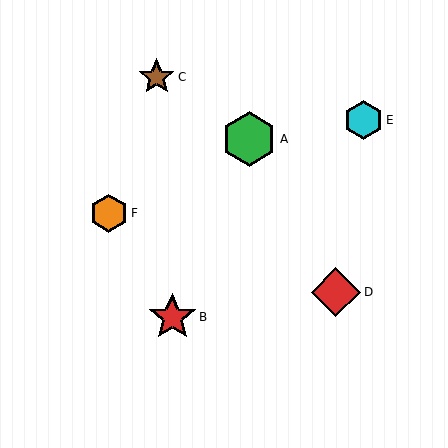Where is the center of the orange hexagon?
The center of the orange hexagon is at (109, 213).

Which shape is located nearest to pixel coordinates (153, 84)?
The brown star (labeled C) at (157, 77) is nearest to that location.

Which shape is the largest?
The green hexagon (labeled A) is the largest.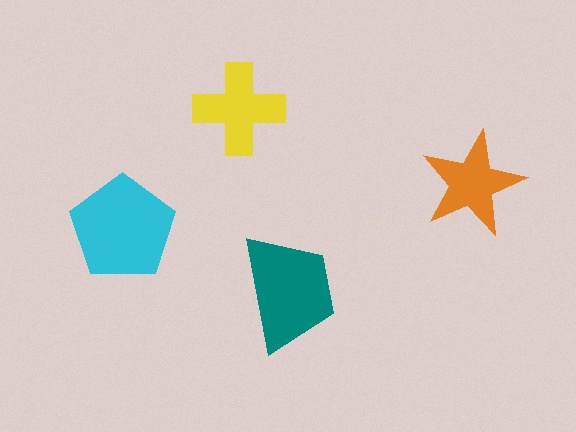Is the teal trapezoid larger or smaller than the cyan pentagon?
Smaller.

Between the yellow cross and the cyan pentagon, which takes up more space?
The cyan pentagon.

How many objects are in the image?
There are 4 objects in the image.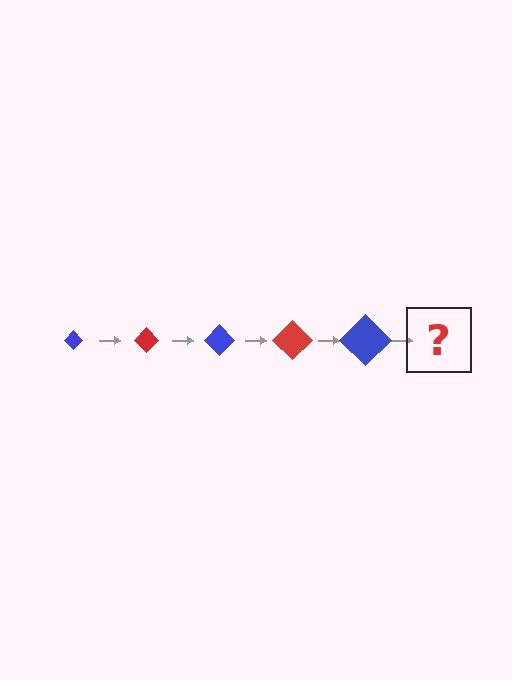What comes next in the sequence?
The next element should be a red diamond, larger than the previous one.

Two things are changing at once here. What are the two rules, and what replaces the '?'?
The two rules are that the diamond grows larger each step and the color cycles through blue and red. The '?' should be a red diamond, larger than the previous one.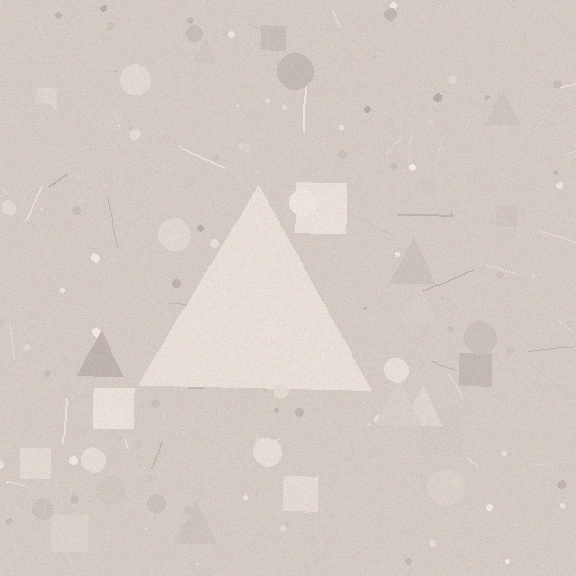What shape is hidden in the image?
A triangle is hidden in the image.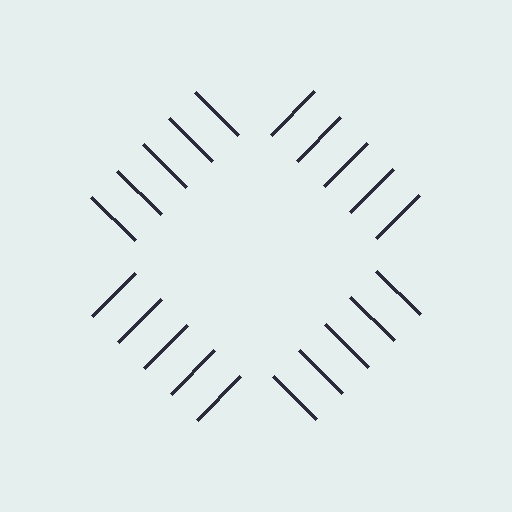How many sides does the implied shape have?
4 sides — the line-ends trace a square.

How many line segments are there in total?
20 — 5 along each of the 4 edges.